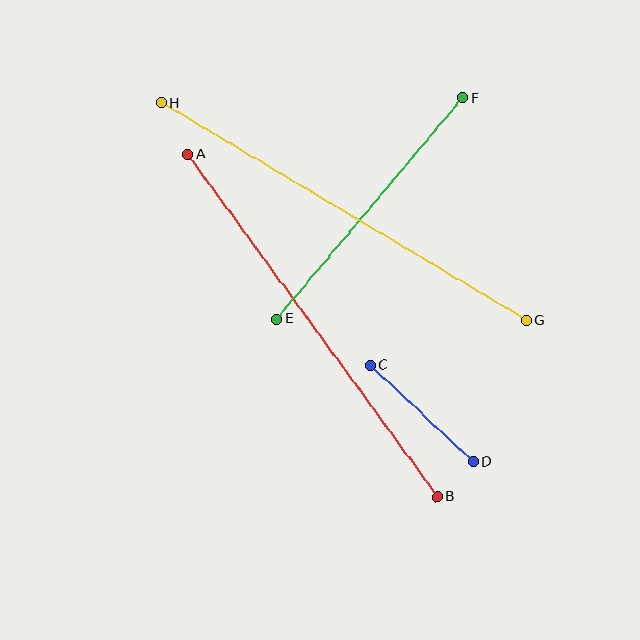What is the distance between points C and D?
The distance is approximately 141 pixels.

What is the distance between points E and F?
The distance is approximately 289 pixels.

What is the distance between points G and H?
The distance is approximately 425 pixels.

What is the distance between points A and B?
The distance is approximately 423 pixels.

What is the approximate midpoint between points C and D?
The midpoint is at approximately (422, 414) pixels.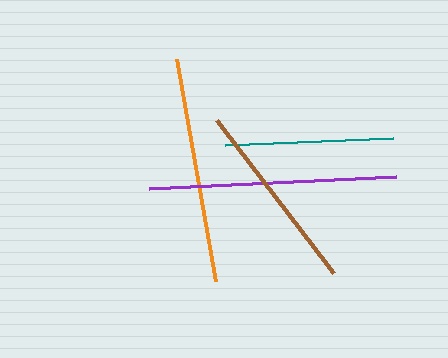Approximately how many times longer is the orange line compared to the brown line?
The orange line is approximately 1.2 times the length of the brown line.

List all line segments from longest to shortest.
From longest to shortest: purple, orange, brown, teal.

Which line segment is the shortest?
The teal line is the shortest at approximately 168 pixels.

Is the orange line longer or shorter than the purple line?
The purple line is longer than the orange line.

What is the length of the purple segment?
The purple segment is approximately 247 pixels long.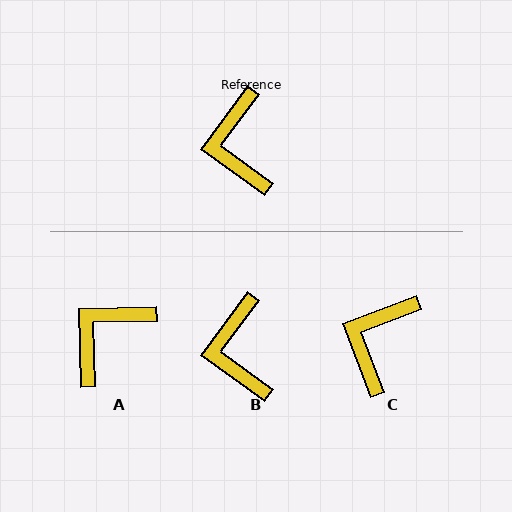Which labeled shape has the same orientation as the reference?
B.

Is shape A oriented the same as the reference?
No, it is off by about 52 degrees.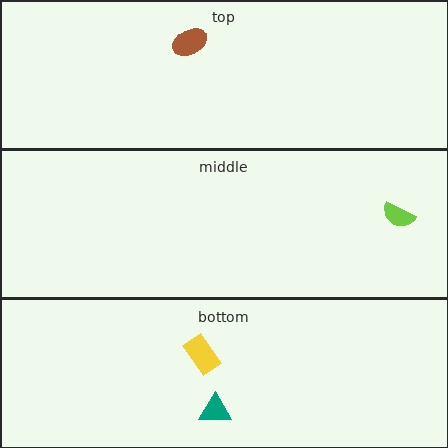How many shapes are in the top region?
1.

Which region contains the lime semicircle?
The middle region.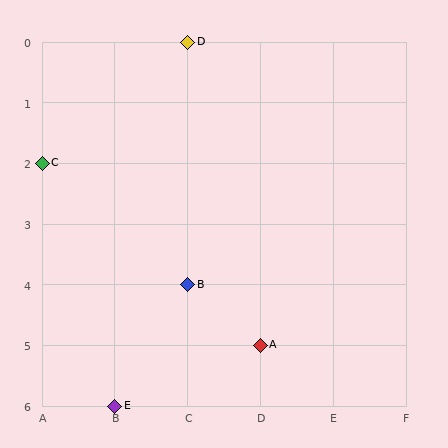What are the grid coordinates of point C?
Point C is at grid coordinates (A, 2).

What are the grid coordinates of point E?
Point E is at grid coordinates (B, 6).